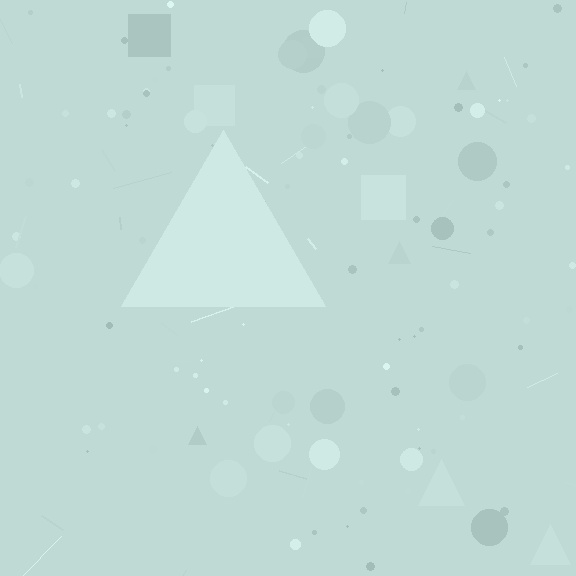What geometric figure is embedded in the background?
A triangle is embedded in the background.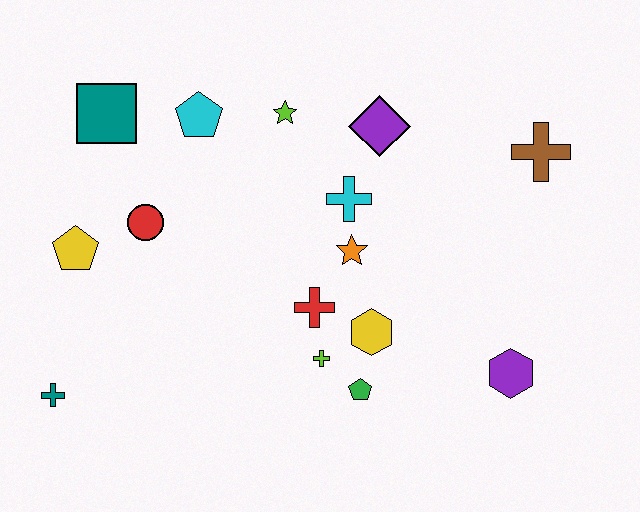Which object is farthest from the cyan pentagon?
The purple hexagon is farthest from the cyan pentagon.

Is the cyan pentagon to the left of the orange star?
Yes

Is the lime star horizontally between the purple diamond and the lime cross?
No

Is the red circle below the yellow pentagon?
No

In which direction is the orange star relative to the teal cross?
The orange star is to the right of the teal cross.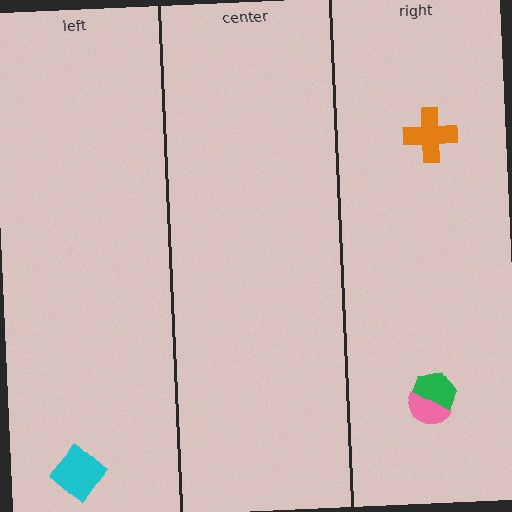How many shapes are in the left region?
1.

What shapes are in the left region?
The cyan diamond.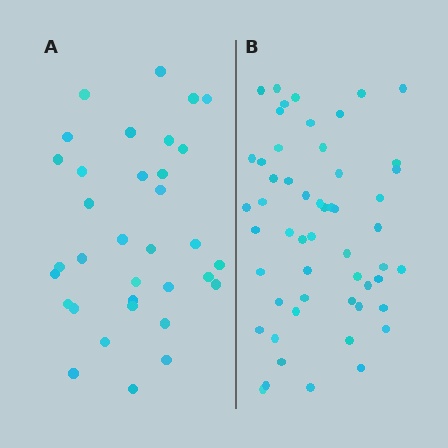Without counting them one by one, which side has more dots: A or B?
Region B (the right region) has more dots.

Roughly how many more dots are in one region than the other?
Region B has approximately 20 more dots than region A.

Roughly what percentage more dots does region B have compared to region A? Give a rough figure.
About 60% more.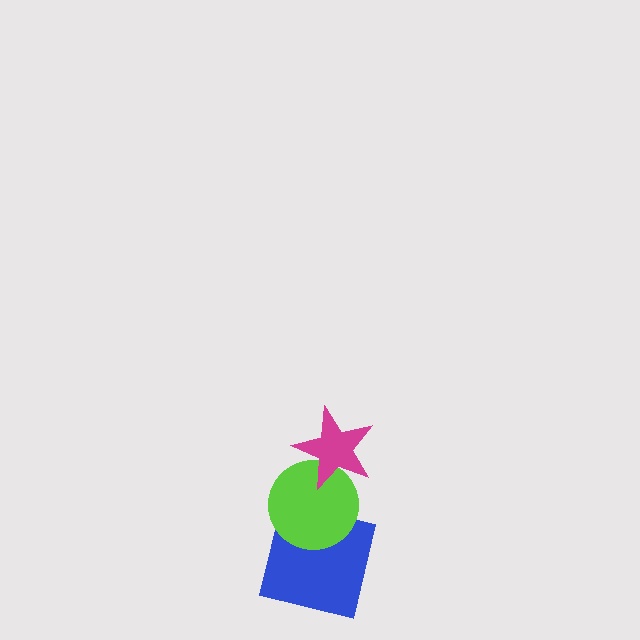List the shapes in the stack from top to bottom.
From top to bottom: the magenta star, the lime circle, the blue square.